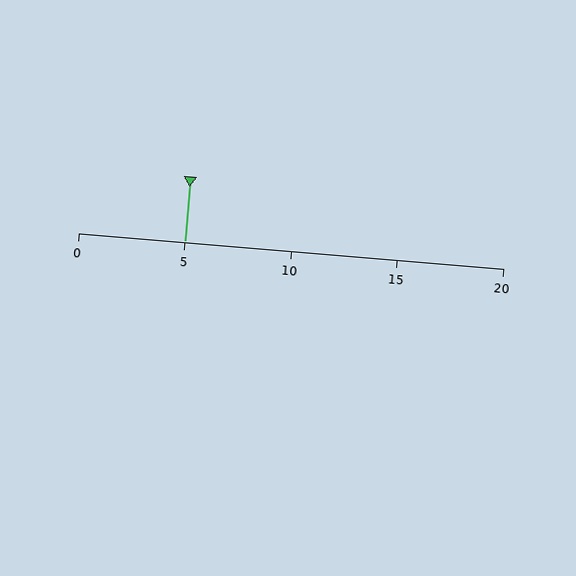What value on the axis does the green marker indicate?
The marker indicates approximately 5.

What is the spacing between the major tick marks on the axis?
The major ticks are spaced 5 apart.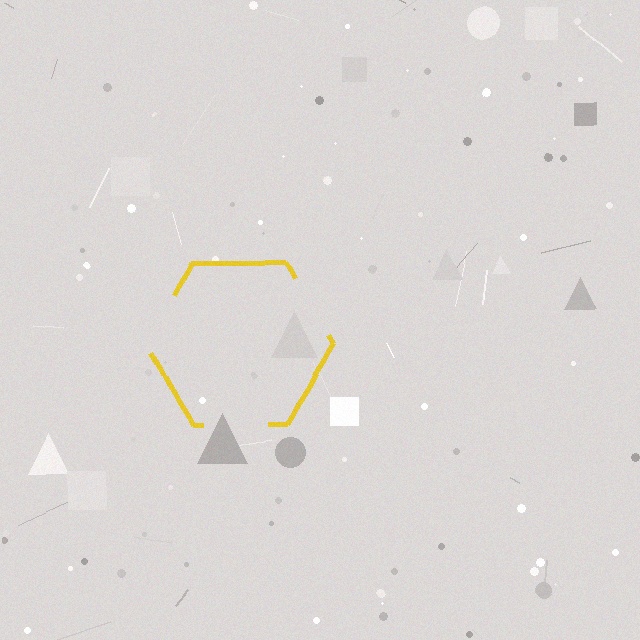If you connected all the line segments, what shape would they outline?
They would outline a hexagon.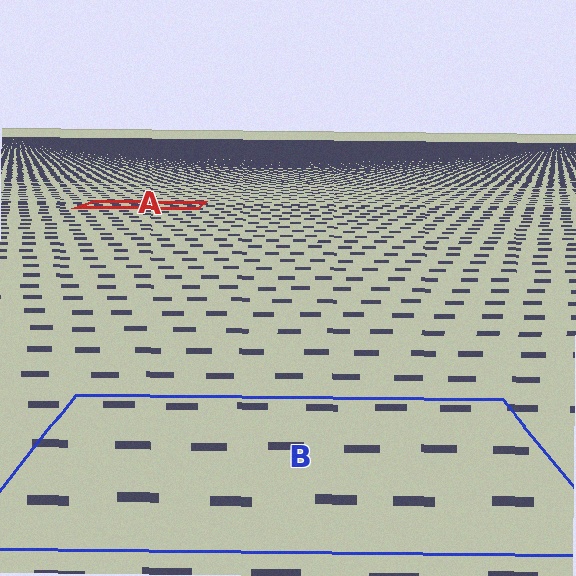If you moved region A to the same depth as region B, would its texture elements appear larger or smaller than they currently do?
They would appear larger. At a closer depth, the same texture elements are projected at a bigger on-screen size.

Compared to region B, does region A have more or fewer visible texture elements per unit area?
Region A has more texture elements per unit area — they are packed more densely because it is farther away.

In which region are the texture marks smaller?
The texture marks are smaller in region A, because it is farther away.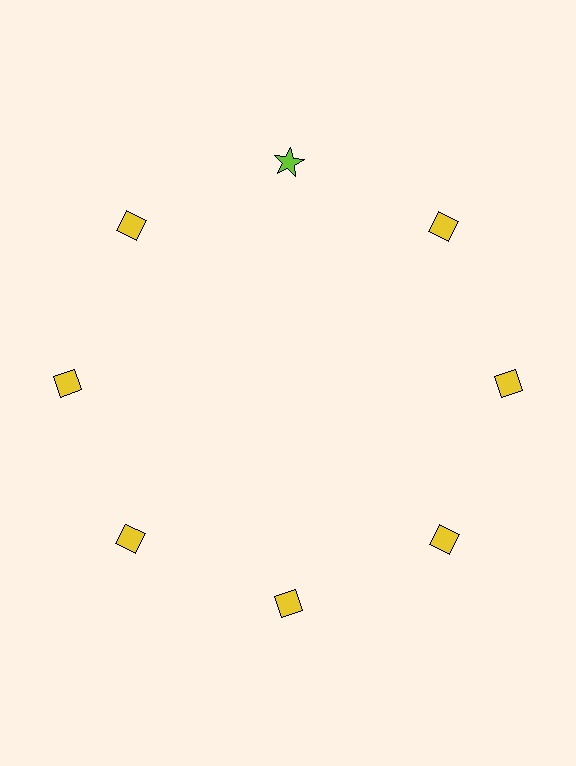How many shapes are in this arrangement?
There are 8 shapes arranged in a ring pattern.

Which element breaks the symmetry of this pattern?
The lime star at roughly the 12 o'clock position breaks the symmetry. All other shapes are yellow diamonds.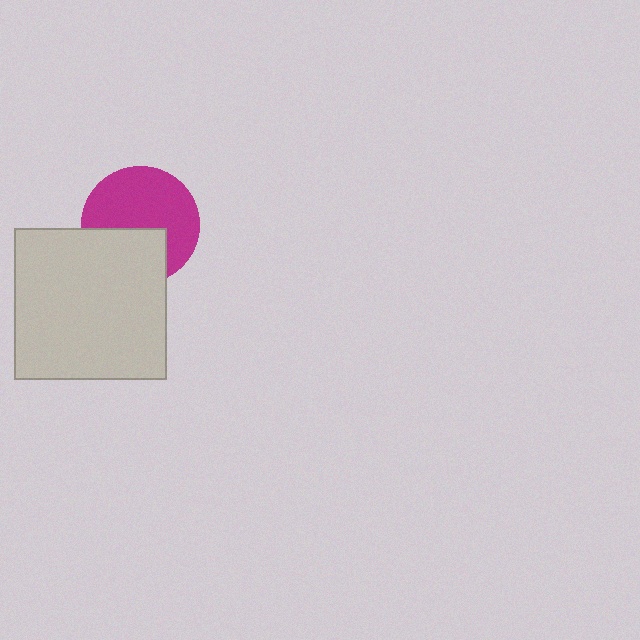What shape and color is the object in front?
The object in front is a light gray square.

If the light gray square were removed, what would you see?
You would see the complete magenta circle.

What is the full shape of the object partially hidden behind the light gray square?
The partially hidden object is a magenta circle.